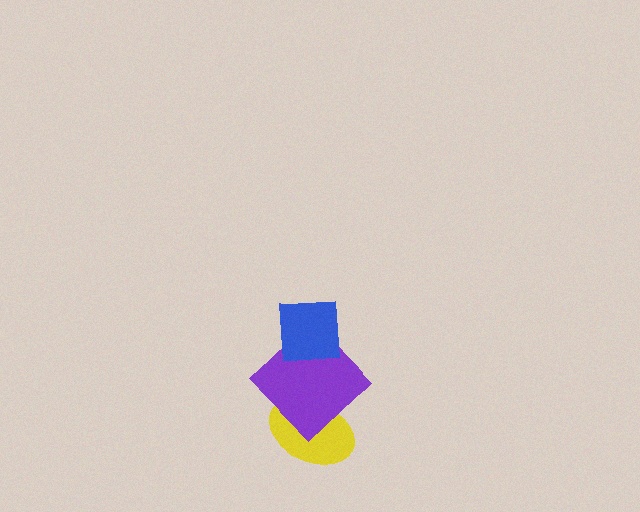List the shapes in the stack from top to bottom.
From top to bottom: the blue square, the purple diamond, the yellow ellipse.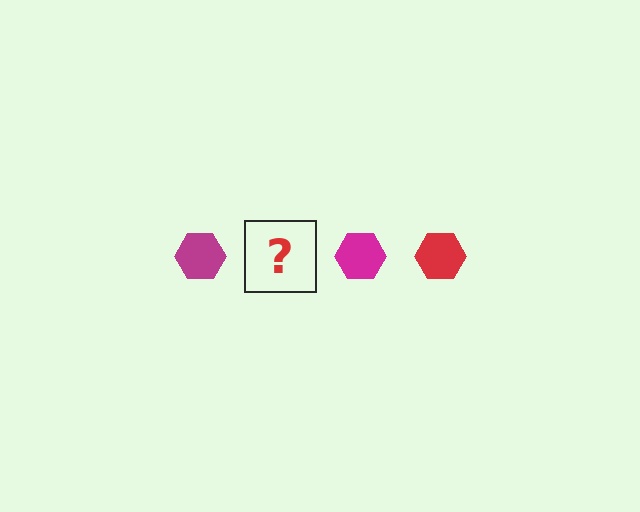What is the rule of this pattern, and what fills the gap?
The rule is that the pattern cycles through magenta, red hexagons. The gap should be filled with a red hexagon.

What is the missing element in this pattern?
The missing element is a red hexagon.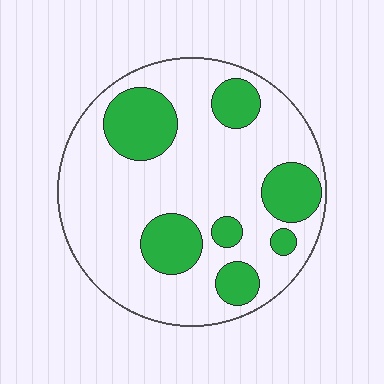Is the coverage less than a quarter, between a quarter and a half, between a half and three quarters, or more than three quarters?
Between a quarter and a half.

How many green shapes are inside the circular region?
7.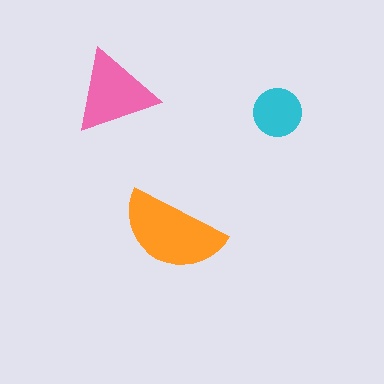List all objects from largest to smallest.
The orange semicircle, the pink triangle, the cyan circle.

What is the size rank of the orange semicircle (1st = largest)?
1st.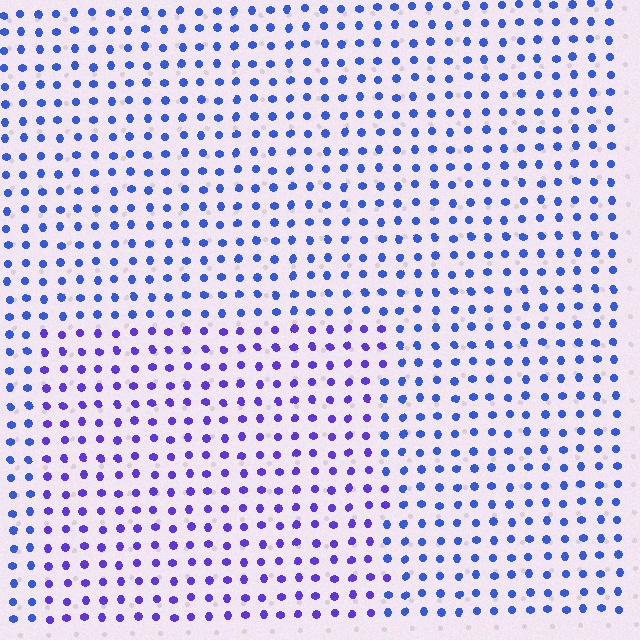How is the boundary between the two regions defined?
The boundary is defined purely by a slight shift in hue (about 29 degrees). Spacing, size, and orientation are identical on both sides.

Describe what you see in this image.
The image is filled with small blue elements in a uniform arrangement. A rectangle-shaped region is visible where the elements are tinted to a slightly different hue, forming a subtle color boundary.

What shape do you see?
I see a rectangle.